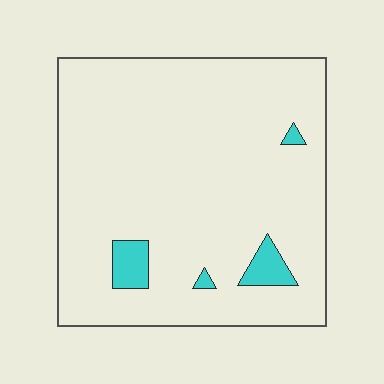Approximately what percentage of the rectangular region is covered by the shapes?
Approximately 5%.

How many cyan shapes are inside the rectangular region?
4.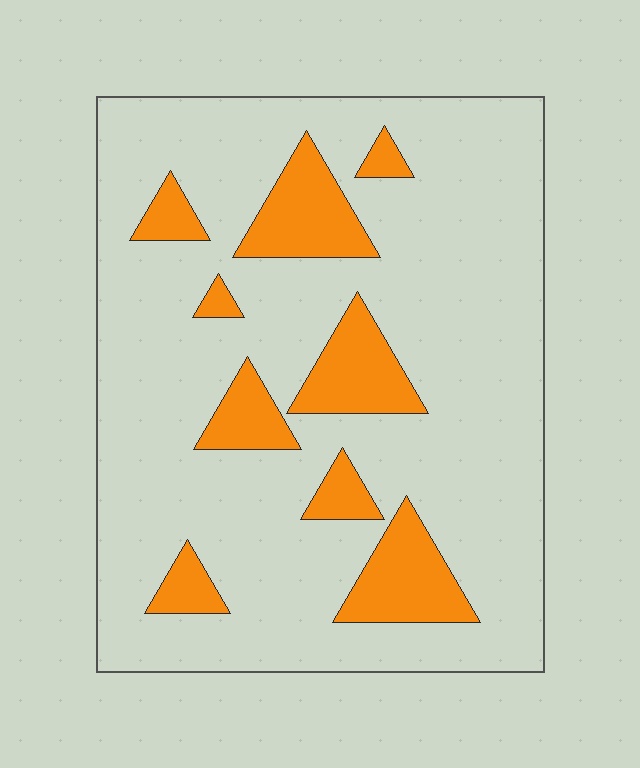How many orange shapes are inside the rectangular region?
9.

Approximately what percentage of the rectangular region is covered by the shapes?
Approximately 20%.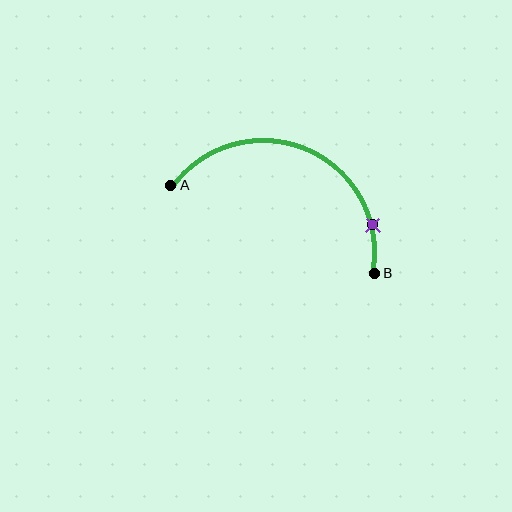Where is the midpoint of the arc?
The arc midpoint is the point on the curve farthest from the straight line joining A and B. It sits above that line.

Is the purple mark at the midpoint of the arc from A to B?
No. The purple mark lies on the arc but is closer to endpoint B. The arc midpoint would be at the point on the curve equidistant along the arc from both A and B.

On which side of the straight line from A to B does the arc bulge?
The arc bulges above the straight line connecting A and B.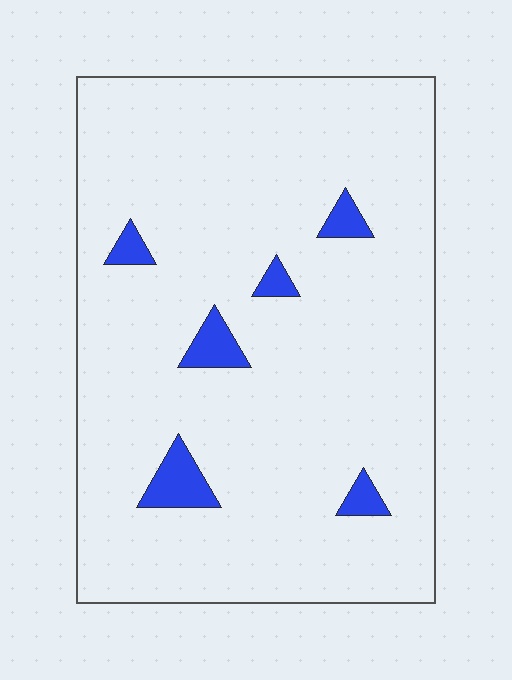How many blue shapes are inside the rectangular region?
6.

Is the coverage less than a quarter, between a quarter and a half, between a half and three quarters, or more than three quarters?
Less than a quarter.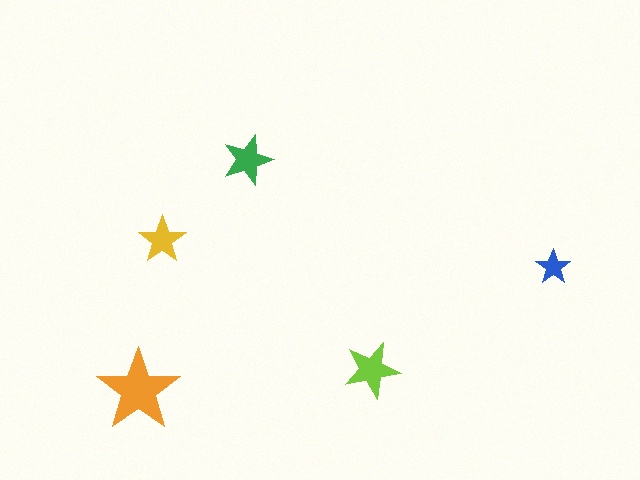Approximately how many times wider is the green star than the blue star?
About 1.5 times wider.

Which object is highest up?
The green star is topmost.